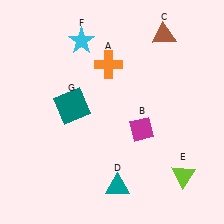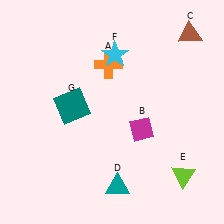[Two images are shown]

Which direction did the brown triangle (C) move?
The brown triangle (C) moved right.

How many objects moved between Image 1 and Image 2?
2 objects moved between the two images.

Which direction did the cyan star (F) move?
The cyan star (F) moved right.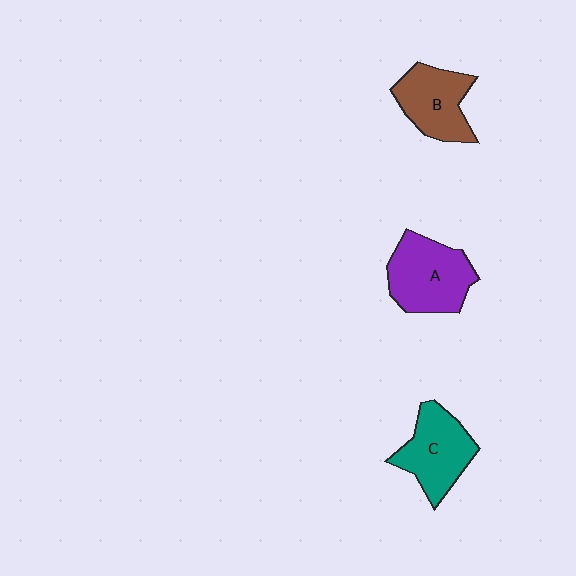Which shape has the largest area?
Shape A (purple).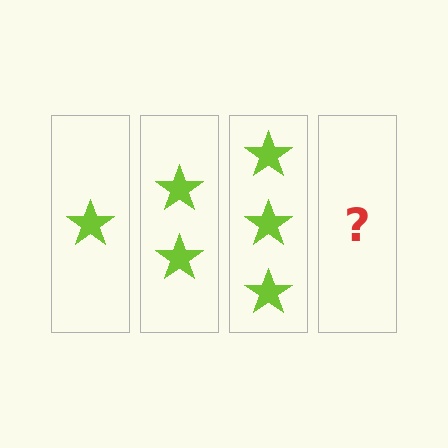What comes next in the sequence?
The next element should be 4 stars.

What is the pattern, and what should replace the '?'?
The pattern is that each step adds one more star. The '?' should be 4 stars.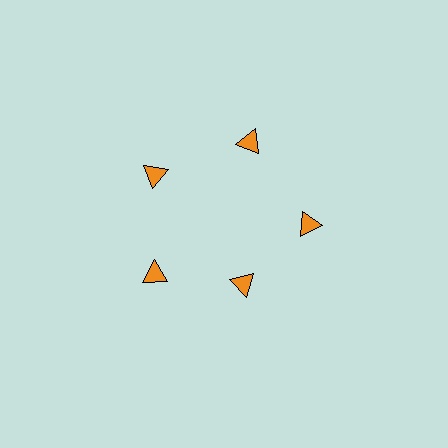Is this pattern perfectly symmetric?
No. The 5 orange triangles are arranged in a ring, but one element near the 5 o'clock position is pulled inward toward the center, breaking the 5-fold rotational symmetry.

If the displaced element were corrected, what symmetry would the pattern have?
It would have 5-fold rotational symmetry — the pattern would map onto itself every 72 degrees.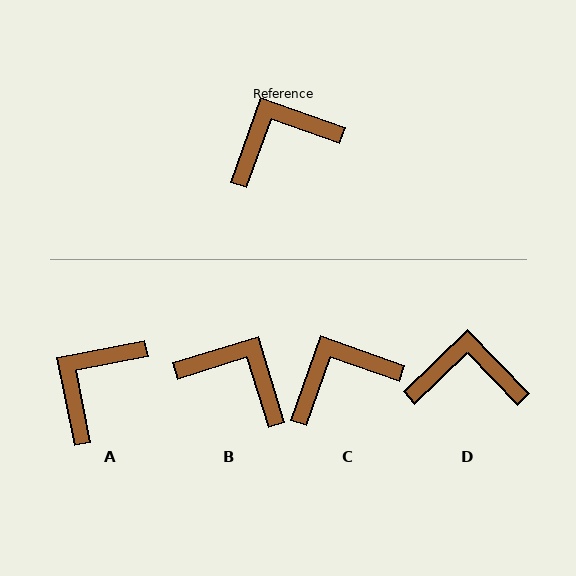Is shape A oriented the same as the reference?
No, it is off by about 31 degrees.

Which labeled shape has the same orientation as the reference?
C.